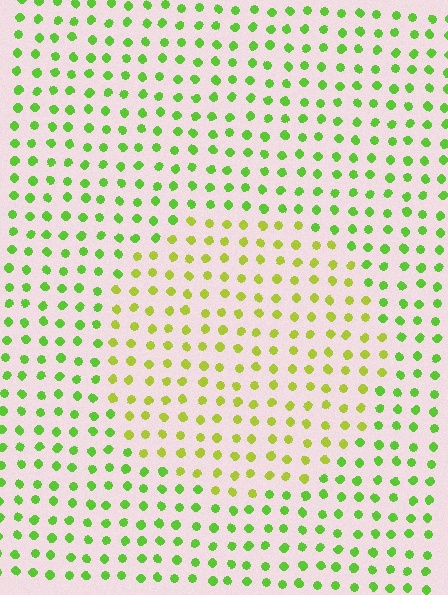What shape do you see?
I see a circle.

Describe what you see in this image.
The image is filled with small lime elements in a uniform arrangement. A circle-shaped region is visible where the elements are tinted to a slightly different hue, forming a subtle color boundary.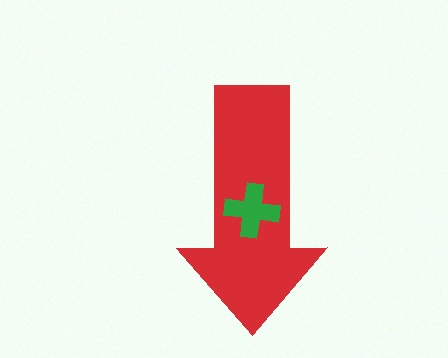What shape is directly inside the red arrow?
The green cross.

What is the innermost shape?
The green cross.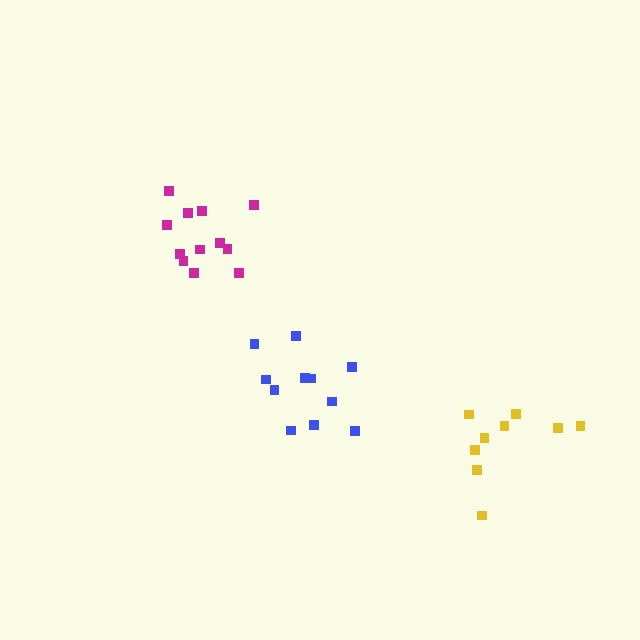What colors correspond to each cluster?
The clusters are colored: yellow, blue, magenta.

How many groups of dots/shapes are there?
There are 3 groups.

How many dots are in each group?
Group 1: 9 dots, Group 2: 11 dots, Group 3: 12 dots (32 total).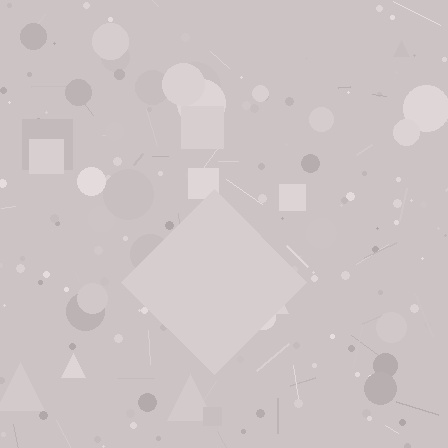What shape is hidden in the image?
A diamond is hidden in the image.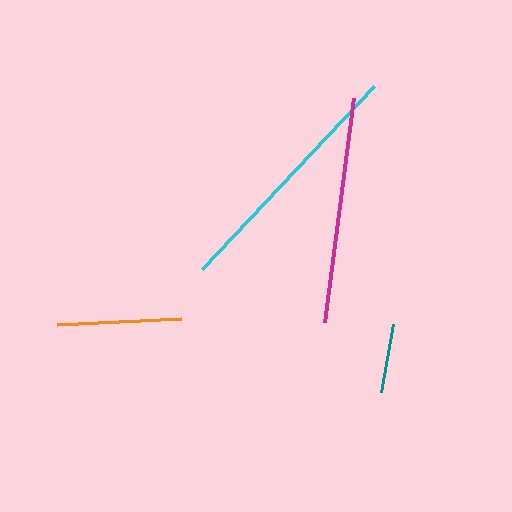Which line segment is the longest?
The cyan line is the longest at approximately 251 pixels.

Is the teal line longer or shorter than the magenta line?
The magenta line is longer than the teal line.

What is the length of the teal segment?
The teal segment is approximately 69 pixels long.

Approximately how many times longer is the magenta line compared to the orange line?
The magenta line is approximately 1.8 times the length of the orange line.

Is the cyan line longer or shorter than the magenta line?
The cyan line is longer than the magenta line.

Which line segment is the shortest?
The teal line is the shortest at approximately 69 pixels.